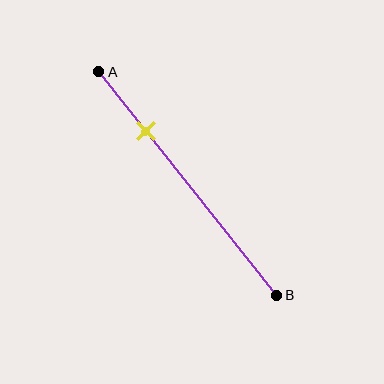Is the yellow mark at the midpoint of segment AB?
No, the mark is at about 25% from A, not at the 50% midpoint.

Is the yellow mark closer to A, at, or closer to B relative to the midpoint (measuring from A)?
The yellow mark is closer to point A than the midpoint of segment AB.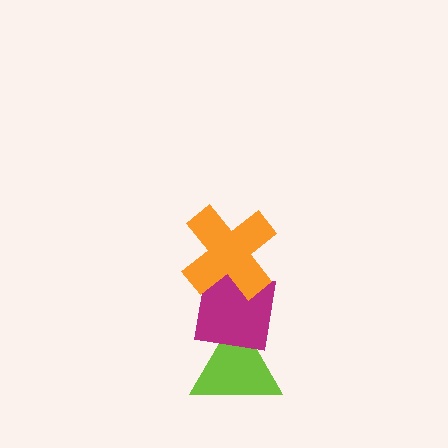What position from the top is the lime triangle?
The lime triangle is 3rd from the top.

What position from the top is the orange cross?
The orange cross is 1st from the top.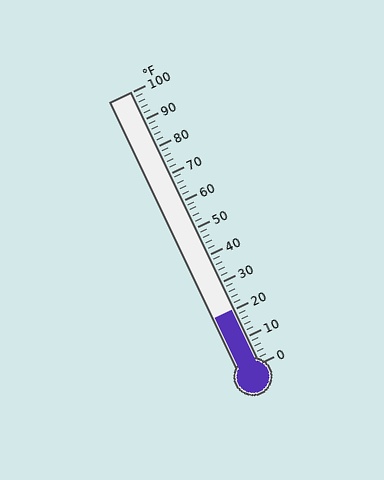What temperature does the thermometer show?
The thermometer shows approximately 20°F.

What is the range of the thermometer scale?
The thermometer scale ranges from 0°F to 100°F.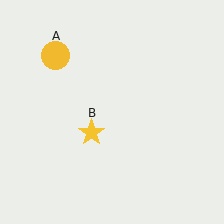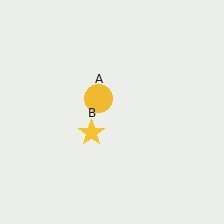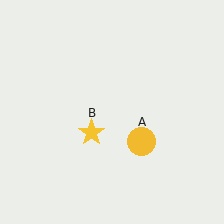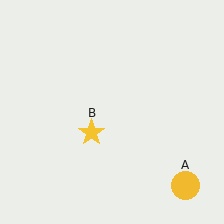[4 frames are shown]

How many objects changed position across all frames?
1 object changed position: yellow circle (object A).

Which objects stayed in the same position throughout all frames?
Yellow star (object B) remained stationary.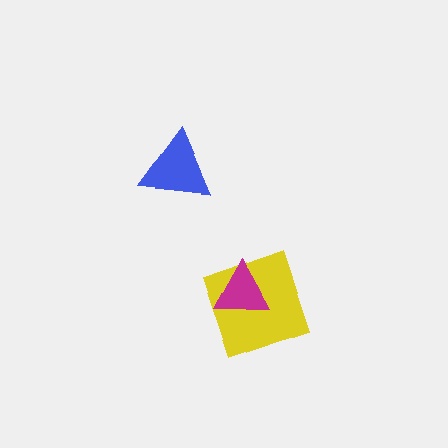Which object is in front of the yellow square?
The magenta triangle is in front of the yellow square.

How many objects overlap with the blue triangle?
0 objects overlap with the blue triangle.